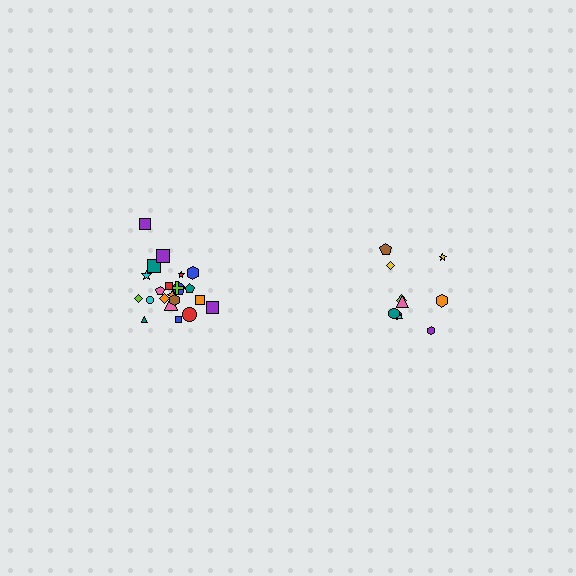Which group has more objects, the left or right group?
The left group.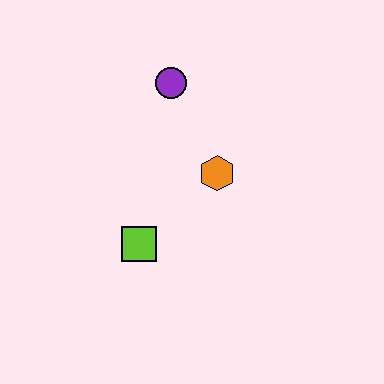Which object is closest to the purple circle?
The orange hexagon is closest to the purple circle.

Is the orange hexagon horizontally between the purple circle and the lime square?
No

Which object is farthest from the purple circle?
The lime square is farthest from the purple circle.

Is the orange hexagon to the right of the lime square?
Yes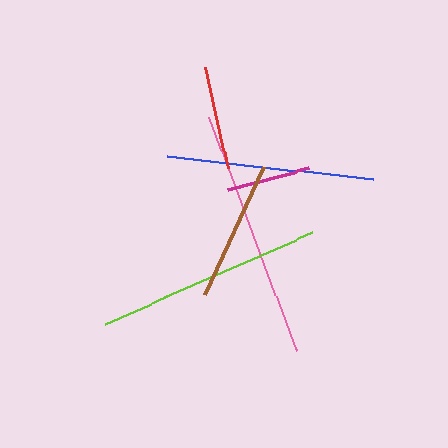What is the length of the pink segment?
The pink segment is approximately 250 pixels long.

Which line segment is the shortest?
The magenta line is the shortest at approximately 83 pixels.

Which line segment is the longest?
The pink line is the longest at approximately 250 pixels.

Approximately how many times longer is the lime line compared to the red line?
The lime line is approximately 2.2 times the length of the red line.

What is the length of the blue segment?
The blue segment is approximately 207 pixels long.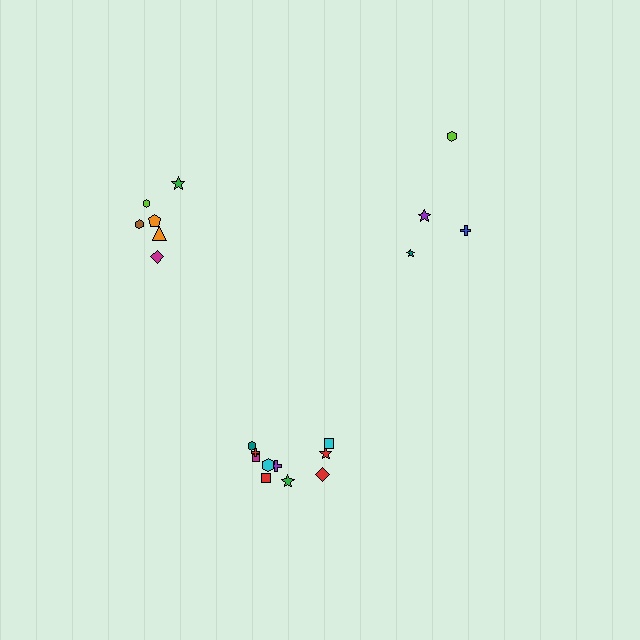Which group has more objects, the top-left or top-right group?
The top-left group.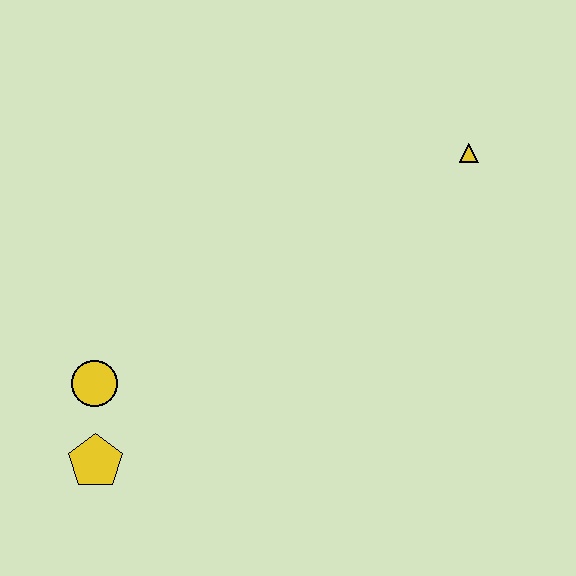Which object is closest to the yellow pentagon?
The yellow circle is closest to the yellow pentagon.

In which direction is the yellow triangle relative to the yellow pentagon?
The yellow triangle is to the right of the yellow pentagon.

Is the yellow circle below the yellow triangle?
Yes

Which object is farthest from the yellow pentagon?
The yellow triangle is farthest from the yellow pentagon.